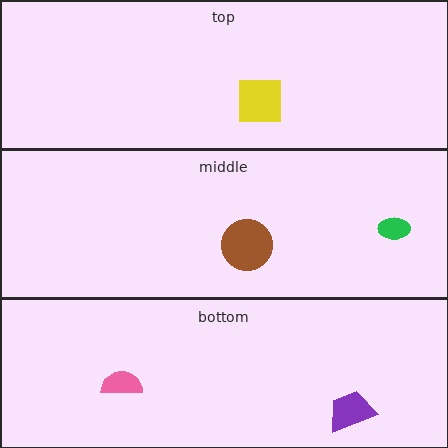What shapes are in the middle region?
The brown circle, the green ellipse.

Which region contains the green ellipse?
The middle region.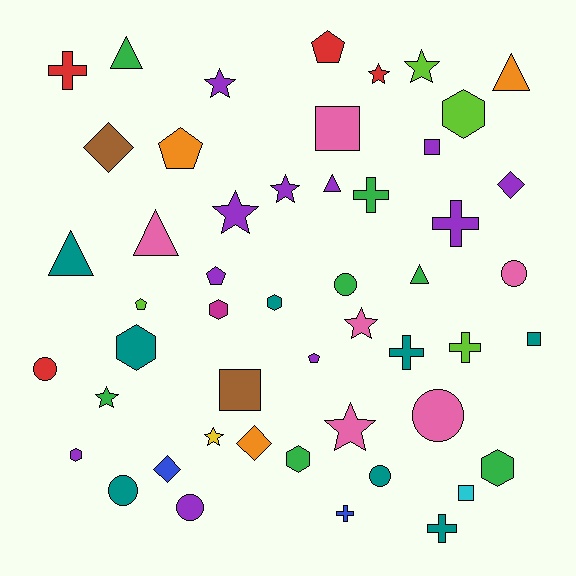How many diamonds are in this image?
There are 4 diamonds.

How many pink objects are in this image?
There are 6 pink objects.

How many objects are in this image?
There are 50 objects.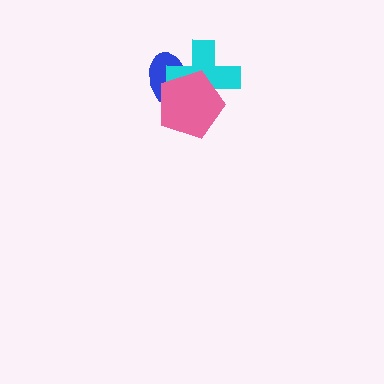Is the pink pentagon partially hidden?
No, no other shape covers it.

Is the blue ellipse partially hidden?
Yes, it is partially covered by another shape.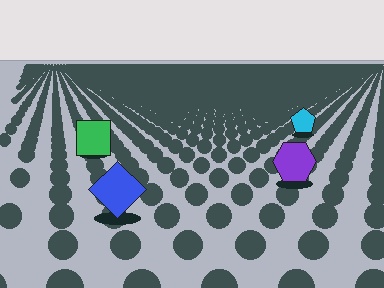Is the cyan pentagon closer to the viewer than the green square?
No. The green square is closer — you can tell from the texture gradient: the ground texture is coarser near it.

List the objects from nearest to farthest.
From nearest to farthest: the blue diamond, the purple hexagon, the green square, the cyan pentagon.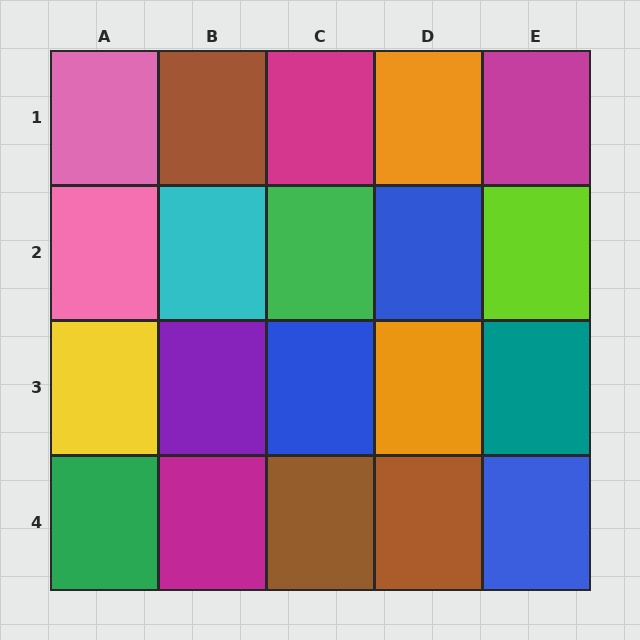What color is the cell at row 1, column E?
Magenta.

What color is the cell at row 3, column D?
Orange.